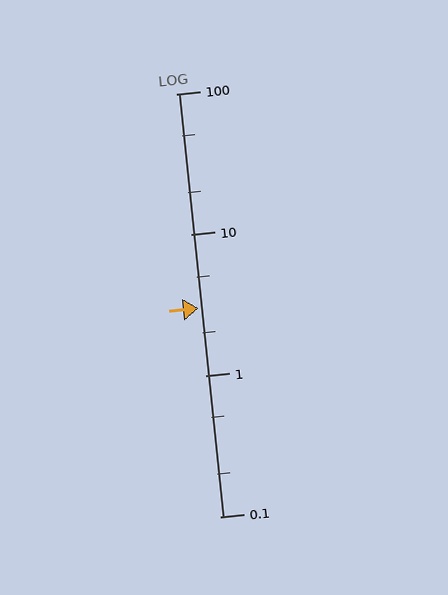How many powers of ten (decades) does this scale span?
The scale spans 3 decades, from 0.1 to 100.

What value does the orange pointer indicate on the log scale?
The pointer indicates approximately 3.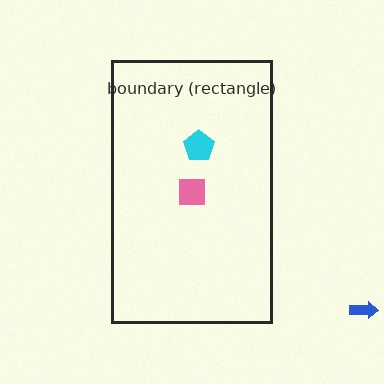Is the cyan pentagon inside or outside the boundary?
Inside.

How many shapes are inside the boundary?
2 inside, 1 outside.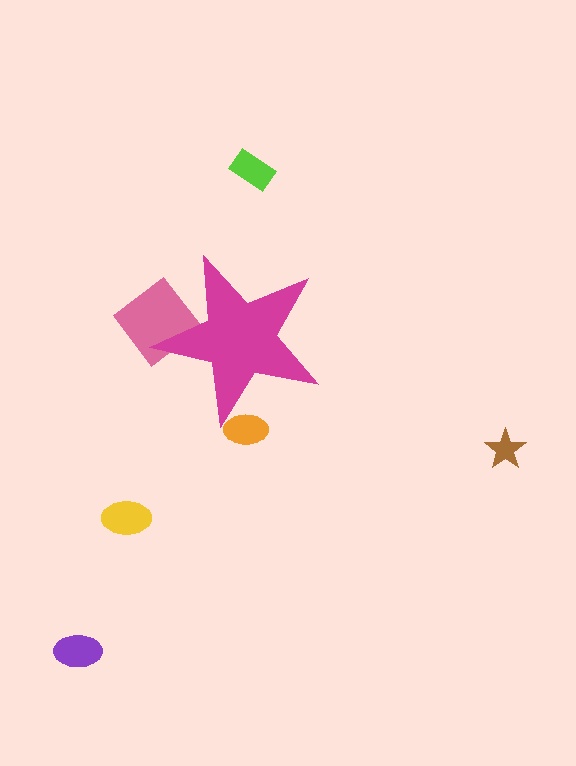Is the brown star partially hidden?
No, the brown star is fully visible.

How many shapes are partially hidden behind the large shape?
2 shapes are partially hidden.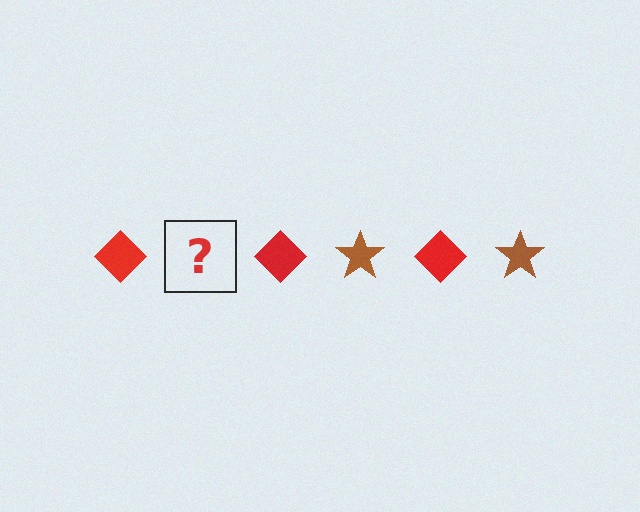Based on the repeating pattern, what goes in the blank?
The blank should be a brown star.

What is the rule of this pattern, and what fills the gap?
The rule is that the pattern alternates between red diamond and brown star. The gap should be filled with a brown star.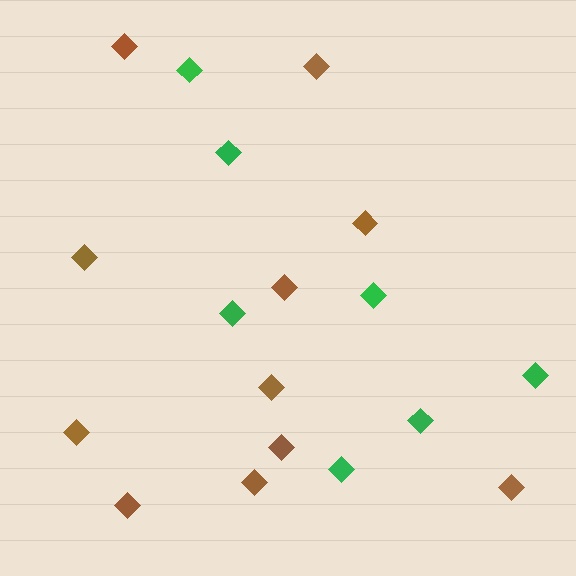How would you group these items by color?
There are 2 groups: one group of brown diamonds (11) and one group of green diamonds (7).